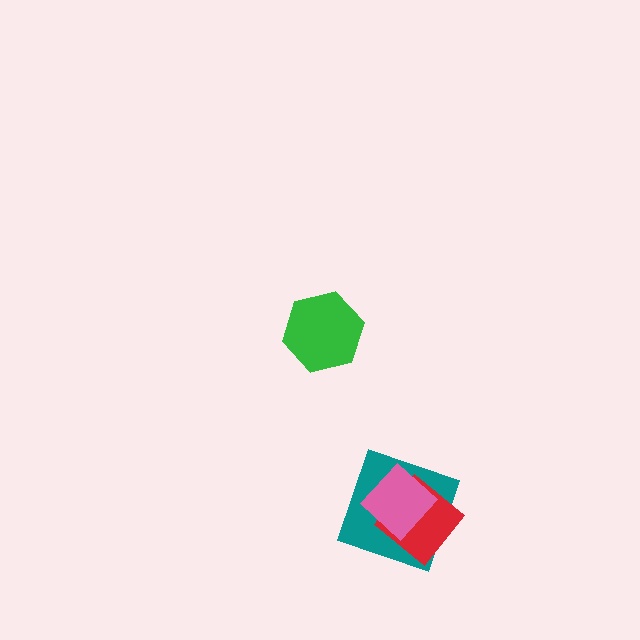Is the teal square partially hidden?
Yes, it is partially covered by another shape.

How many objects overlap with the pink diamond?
2 objects overlap with the pink diamond.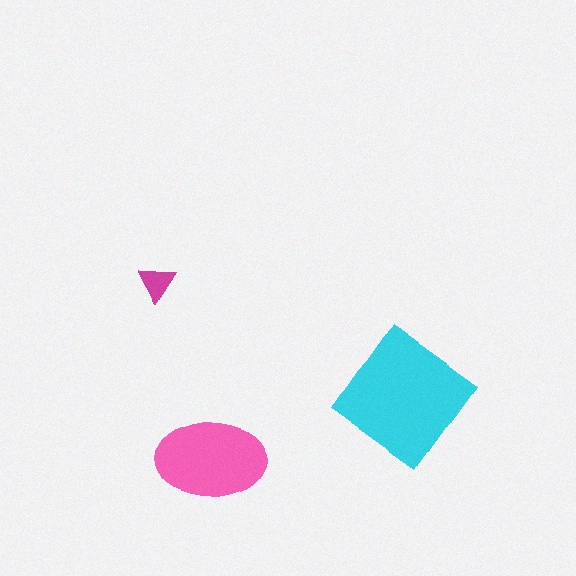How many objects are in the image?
There are 3 objects in the image.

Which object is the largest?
The cyan diamond.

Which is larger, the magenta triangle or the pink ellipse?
The pink ellipse.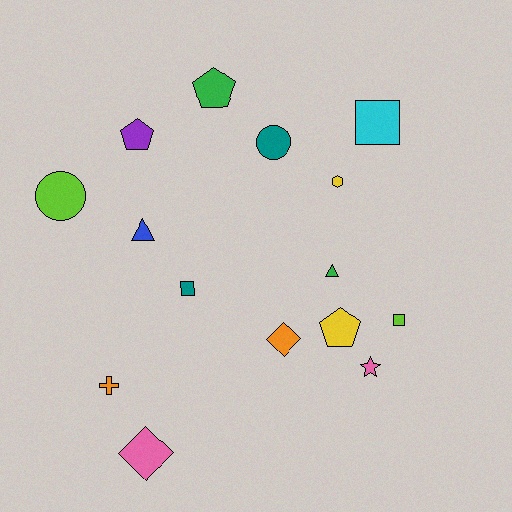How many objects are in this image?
There are 15 objects.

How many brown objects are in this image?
There are no brown objects.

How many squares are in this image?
There are 3 squares.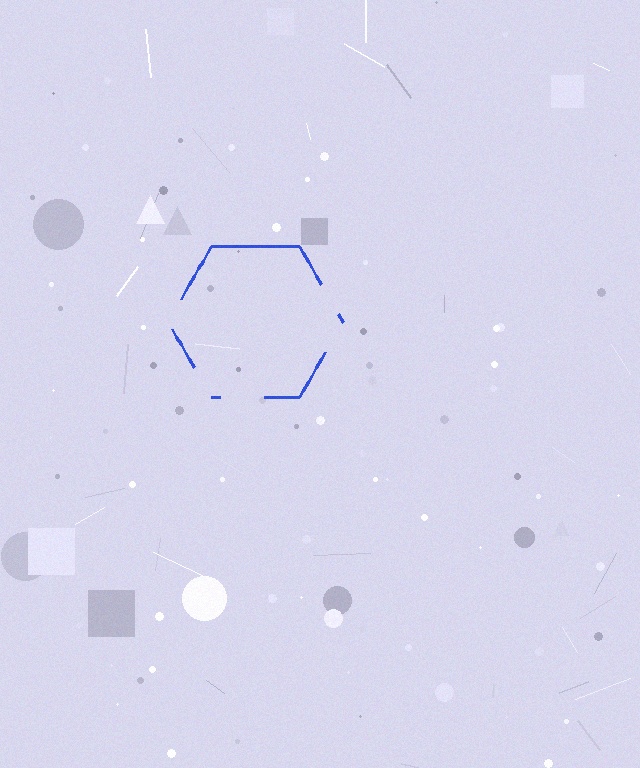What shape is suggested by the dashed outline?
The dashed outline suggests a hexagon.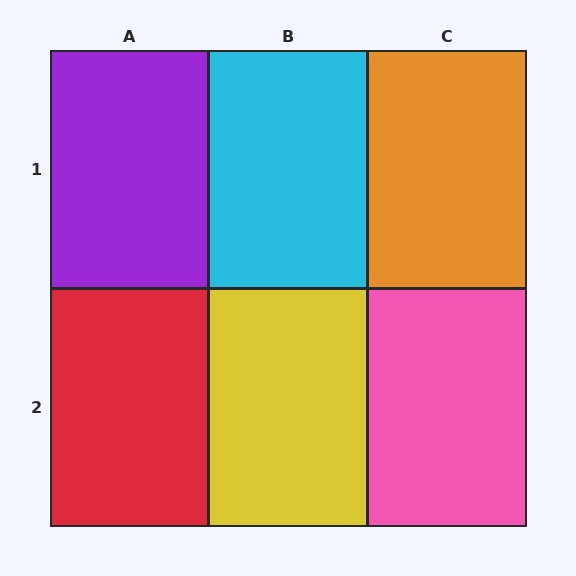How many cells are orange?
1 cell is orange.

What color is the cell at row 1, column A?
Purple.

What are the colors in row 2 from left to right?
Red, yellow, pink.